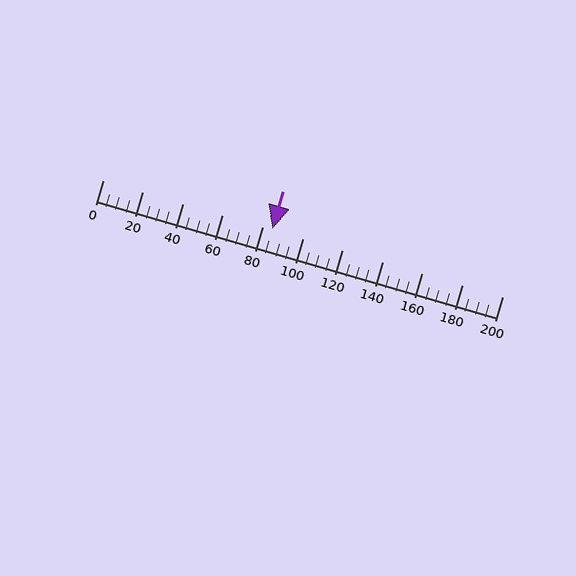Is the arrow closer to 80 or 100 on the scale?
The arrow is closer to 80.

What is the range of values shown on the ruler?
The ruler shows values from 0 to 200.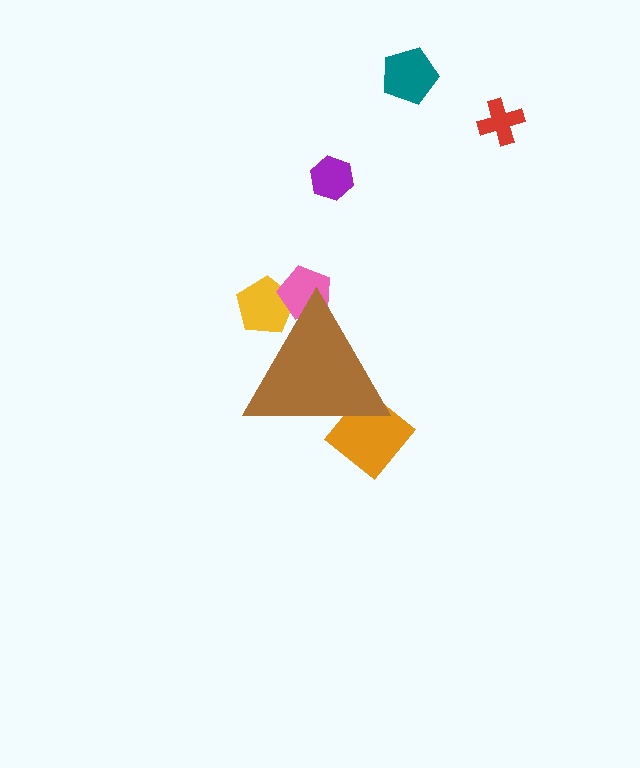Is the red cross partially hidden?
No, the red cross is fully visible.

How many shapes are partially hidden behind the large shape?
3 shapes are partially hidden.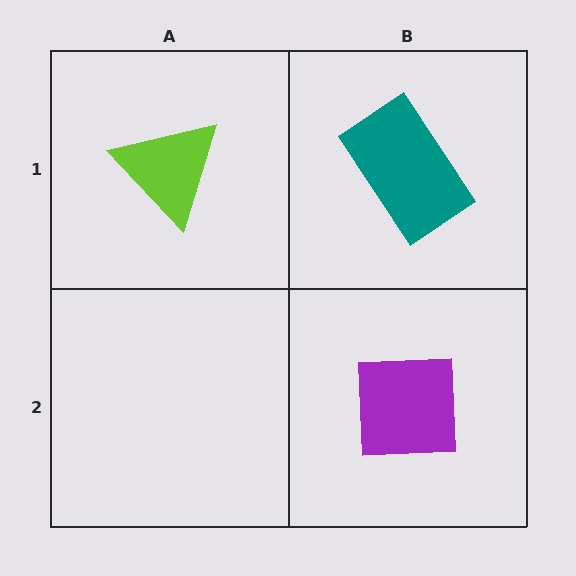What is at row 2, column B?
A purple square.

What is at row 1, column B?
A teal rectangle.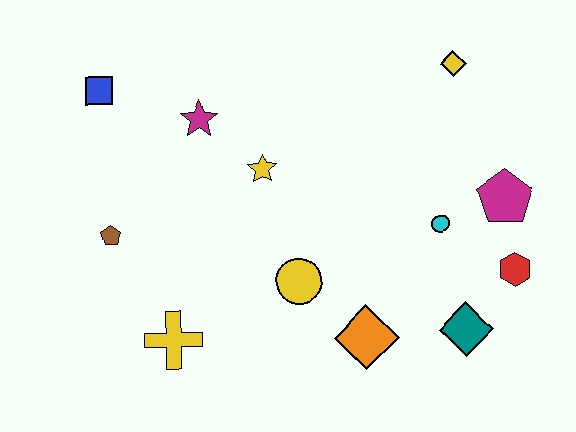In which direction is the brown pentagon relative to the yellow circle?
The brown pentagon is to the left of the yellow circle.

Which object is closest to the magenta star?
The yellow star is closest to the magenta star.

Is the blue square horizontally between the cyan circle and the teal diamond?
No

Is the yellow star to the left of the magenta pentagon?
Yes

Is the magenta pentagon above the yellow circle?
Yes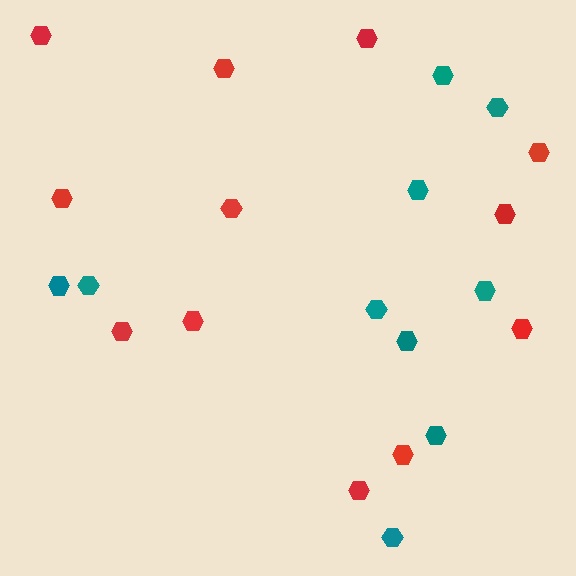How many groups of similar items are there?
There are 2 groups: one group of red hexagons (12) and one group of teal hexagons (10).